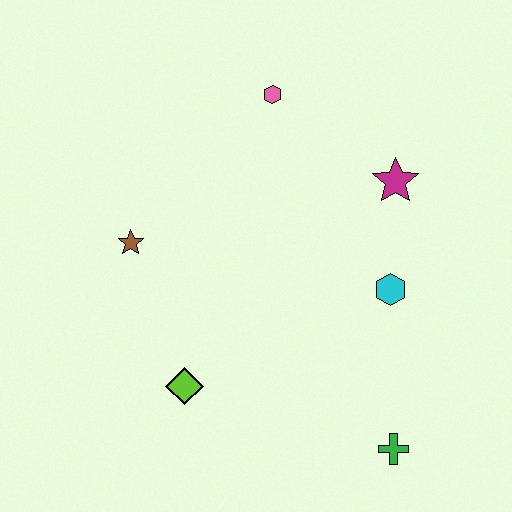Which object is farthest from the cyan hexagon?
The brown star is farthest from the cyan hexagon.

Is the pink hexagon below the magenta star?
No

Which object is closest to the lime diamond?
The brown star is closest to the lime diamond.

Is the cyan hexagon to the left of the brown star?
No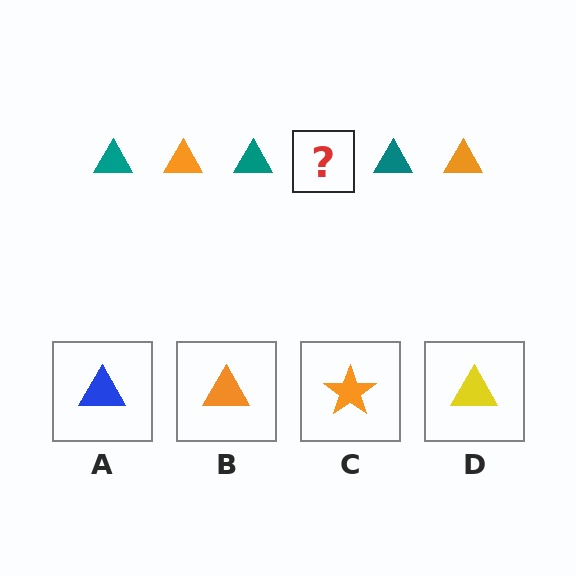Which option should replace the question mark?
Option B.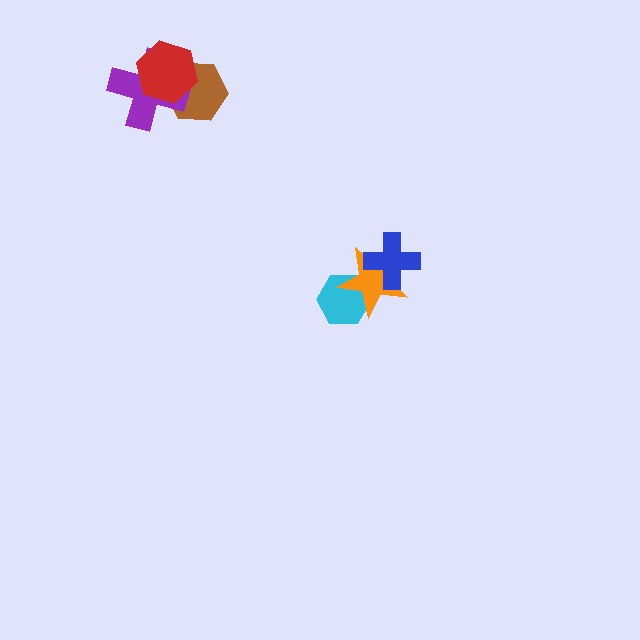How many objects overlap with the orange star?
2 objects overlap with the orange star.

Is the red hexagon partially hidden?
No, no other shape covers it.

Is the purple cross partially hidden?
Yes, it is partially covered by another shape.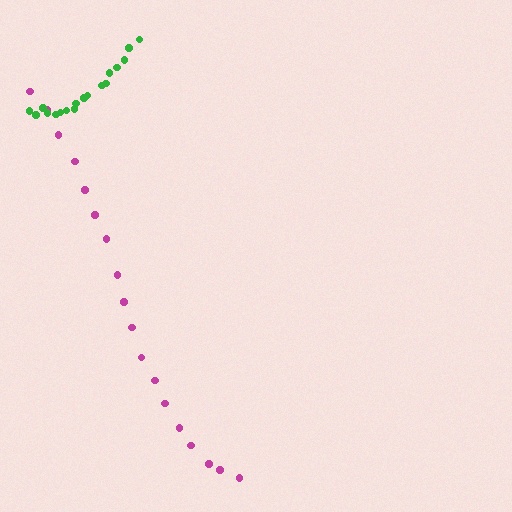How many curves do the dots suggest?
There are 2 distinct paths.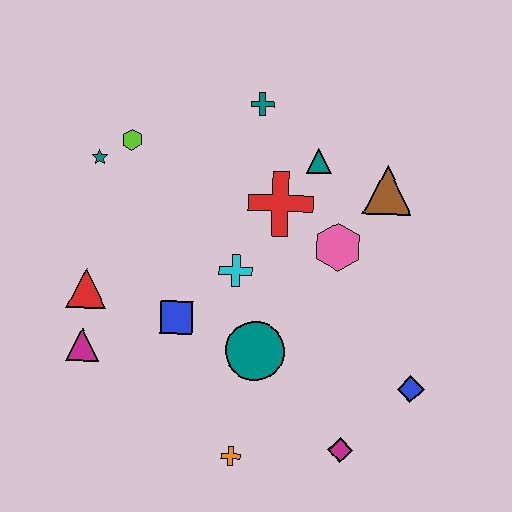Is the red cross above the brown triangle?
No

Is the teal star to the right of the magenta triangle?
Yes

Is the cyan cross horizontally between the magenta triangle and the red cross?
Yes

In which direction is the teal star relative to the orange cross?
The teal star is above the orange cross.